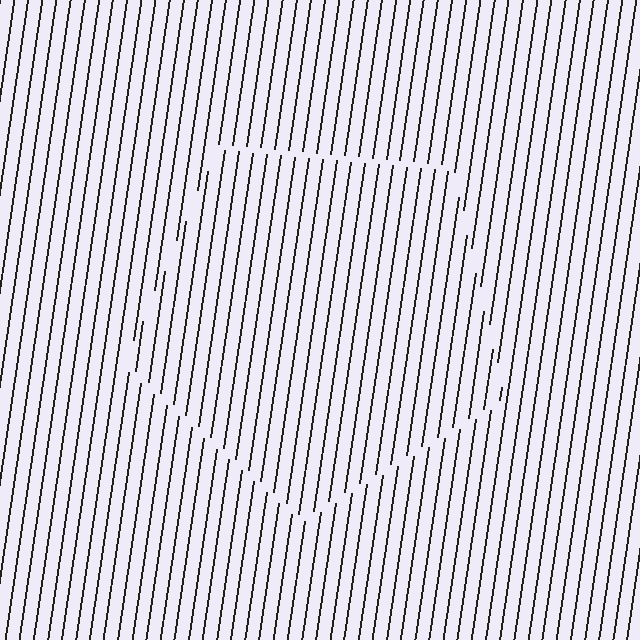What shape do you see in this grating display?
An illusory pentagon. The interior of the shape contains the same grating, shifted by half a period — the contour is defined by the phase discontinuity where line-ends from the inner and outer gratings abut.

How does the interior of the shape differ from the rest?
The interior of the shape contains the same grating, shifted by half a period — the contour is defined by the phase discontinuity where line-ends from the inner and outer gratings abut.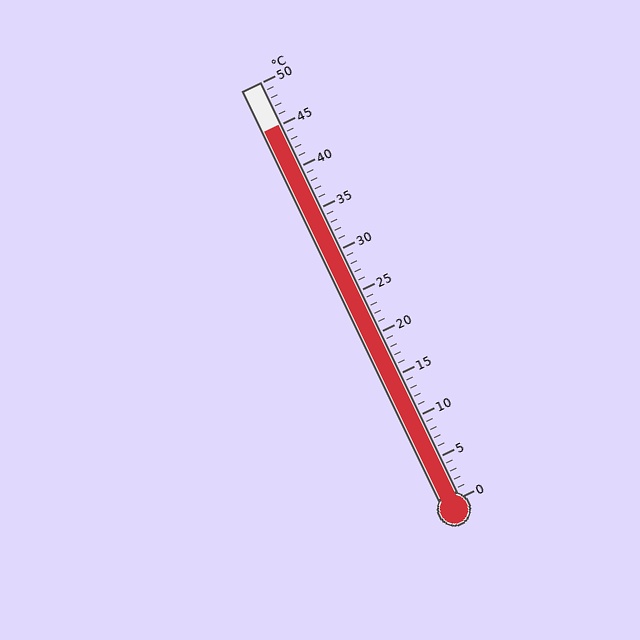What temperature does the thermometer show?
The thermometer shows approximately 45°C.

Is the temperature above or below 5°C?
The temperature is above 5°C.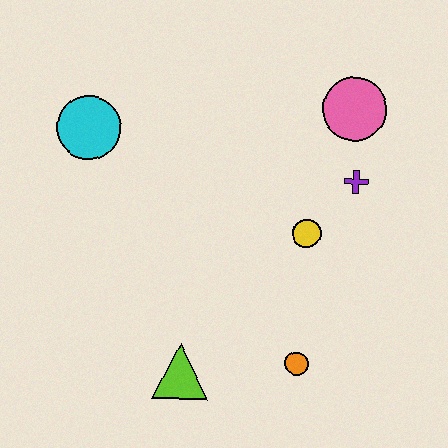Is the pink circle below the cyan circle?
No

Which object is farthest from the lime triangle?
The pink circle is farthest from the lime triangle.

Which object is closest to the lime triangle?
The orange circle is closest to the lime triangle.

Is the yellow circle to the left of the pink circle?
Yes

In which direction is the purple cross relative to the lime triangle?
The purple cross is above the lime triangle.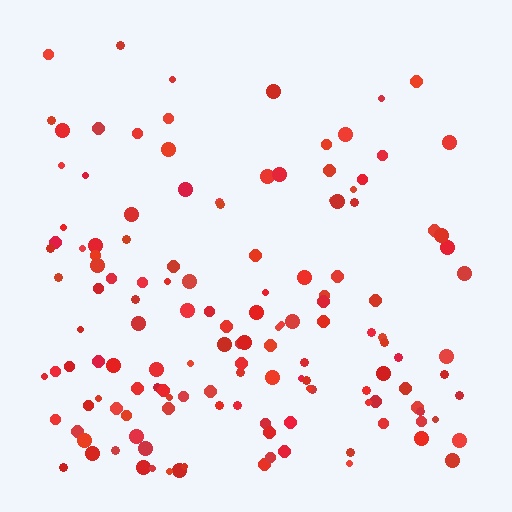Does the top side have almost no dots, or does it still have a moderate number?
Still a moderate number, just noticeably fewer than the bottom.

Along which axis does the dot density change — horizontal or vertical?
Vertical.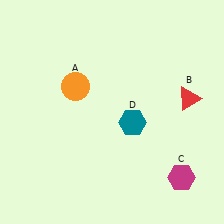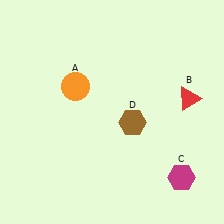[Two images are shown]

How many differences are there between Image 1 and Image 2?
There is 1 difference between the two images.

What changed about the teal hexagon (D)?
In Image 1, D is teal. In Image 2, it changed to brown.